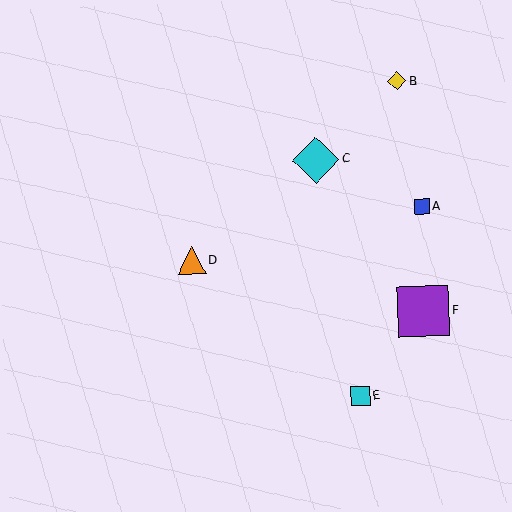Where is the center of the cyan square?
The center of the cyan square is at (360, 396).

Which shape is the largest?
The purple square (labeled F) is the largest.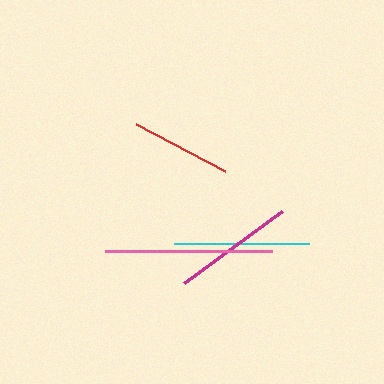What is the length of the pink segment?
The pink segment is approximately 167 pixels long.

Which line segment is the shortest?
The red line is the shortest at approximately 100 pixels.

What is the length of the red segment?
The red segment is approximately 100 pixels long.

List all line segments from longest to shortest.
From longest to shortest: pink, cyan, magenta, red.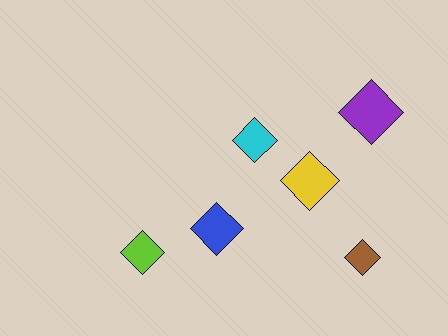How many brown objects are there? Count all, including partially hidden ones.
There is 1 brown object.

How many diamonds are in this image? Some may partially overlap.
There are 6 diamonds.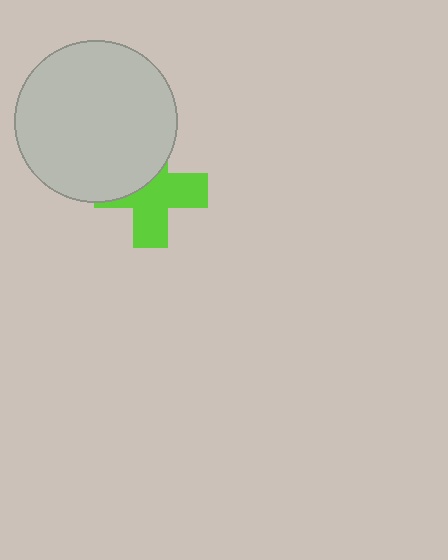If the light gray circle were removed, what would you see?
You would see the complete lime cross.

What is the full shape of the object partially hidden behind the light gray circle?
The partially hidden object is a lime cross.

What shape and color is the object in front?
The object in front is a light gray circle.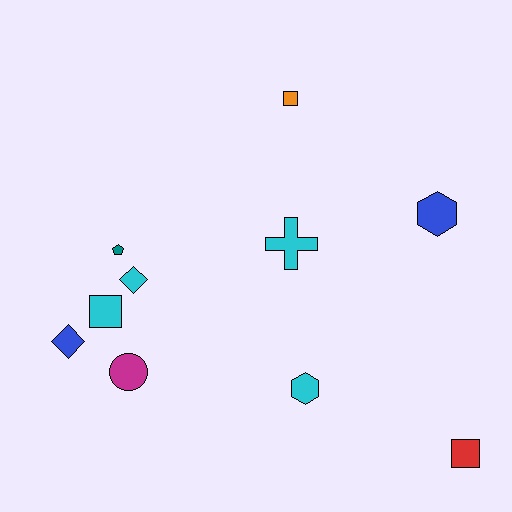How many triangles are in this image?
There are no triangles.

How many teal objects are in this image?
There is 1 teal object.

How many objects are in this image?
There are 10 objects.